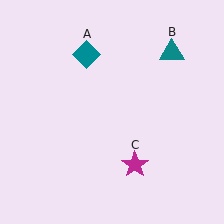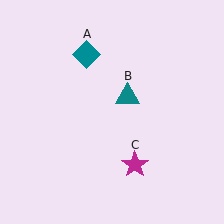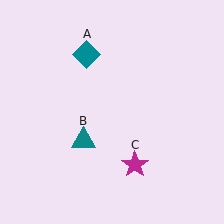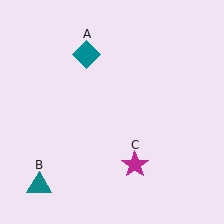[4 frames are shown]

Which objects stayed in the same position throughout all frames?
Teal diamond (object A) and magenta star (object C) remained stationary.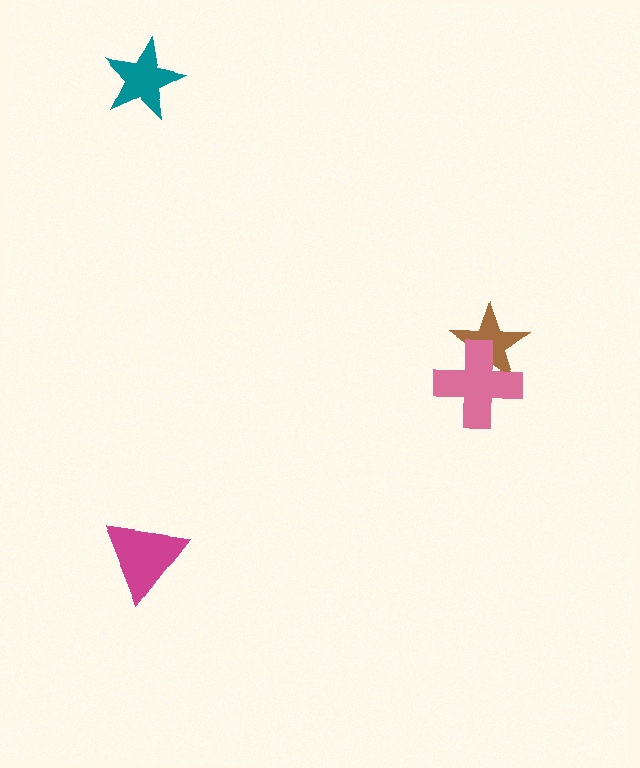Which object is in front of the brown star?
The pink cross is in front of the brown star.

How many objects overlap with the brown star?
1 object overlaps with the brown star.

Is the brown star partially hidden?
Yes, it is partially covered by another shape.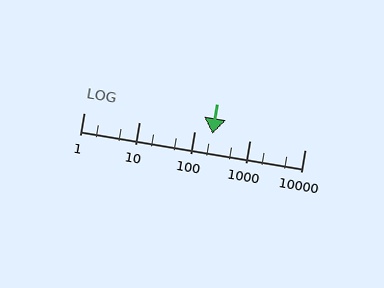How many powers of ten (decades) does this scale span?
The scale spans 4 decades, from 1 to 10000.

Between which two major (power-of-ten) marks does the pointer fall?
The pointer is between 100 and 1000.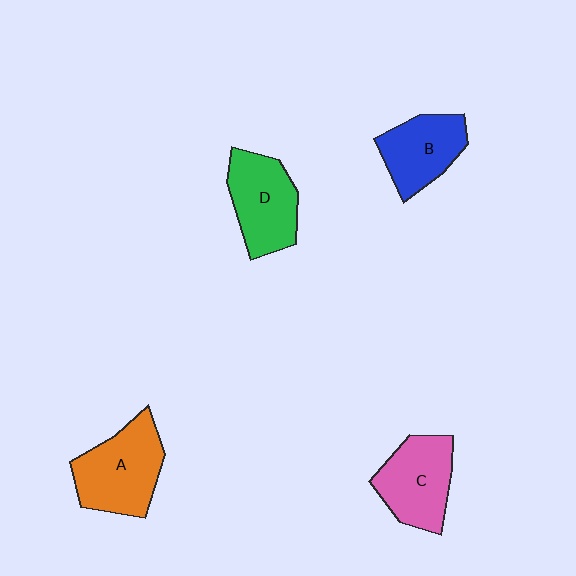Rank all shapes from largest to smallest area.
From largest to smallest: A (orange), D (green), C (pink), B (blue).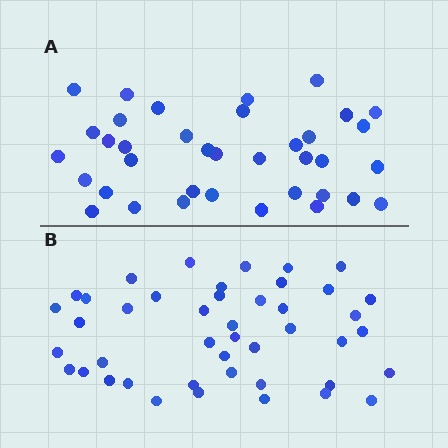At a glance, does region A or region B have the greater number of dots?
Region B (the bottom region) has more dots.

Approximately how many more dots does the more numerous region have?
Region B has roughly 8 or so more dots than region A.